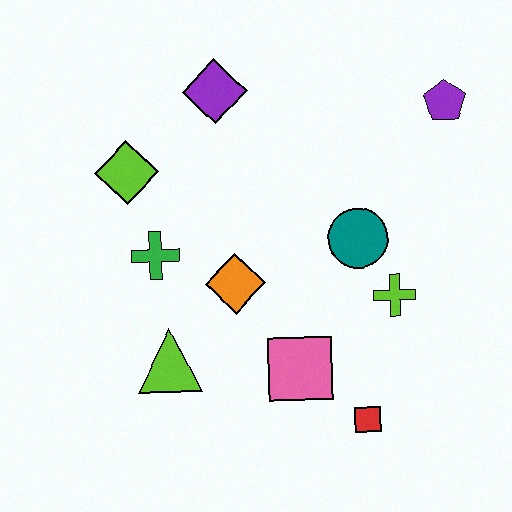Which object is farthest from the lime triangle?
The purple pentagon is farthest from the lime triangle.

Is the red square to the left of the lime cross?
Yes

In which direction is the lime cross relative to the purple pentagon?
The lime cross is below the purple pentagon.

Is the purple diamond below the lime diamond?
No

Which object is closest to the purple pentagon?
The teal circle is closest to the purple pentagon.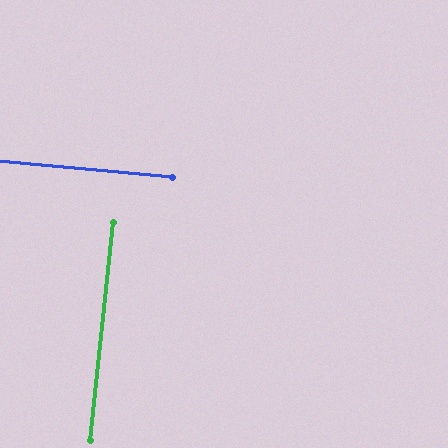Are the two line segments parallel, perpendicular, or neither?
Perpendicular — they meet at approximately 89°.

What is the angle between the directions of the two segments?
Approximately 89 degrees.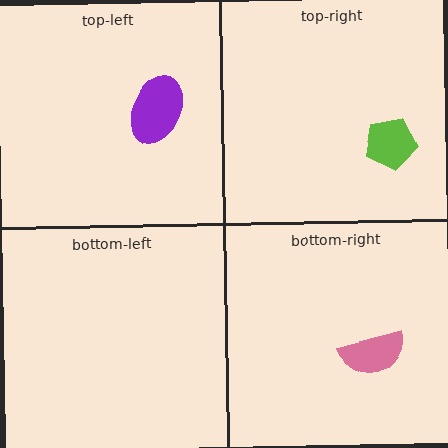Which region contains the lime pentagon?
The top-right region.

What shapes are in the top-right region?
The lime pentagon.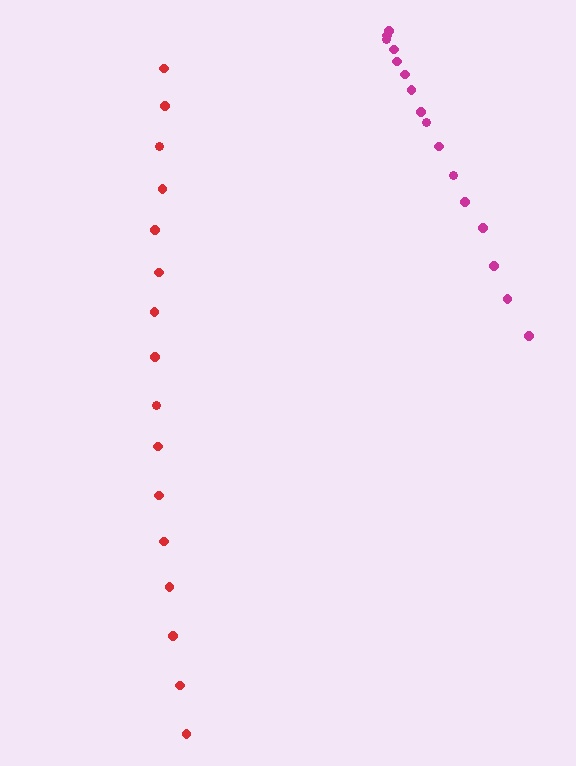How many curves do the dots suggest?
There are 2 distinct paths.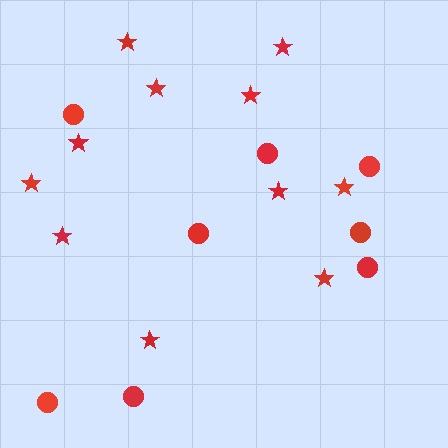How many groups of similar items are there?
There are 2 groups: one group of circles (8) and one group of stars (11).